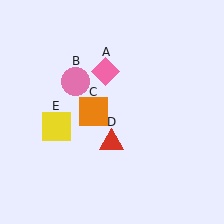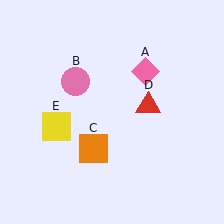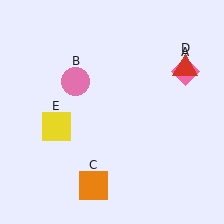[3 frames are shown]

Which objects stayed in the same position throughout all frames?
Pink circle (object B) and yellow square (object E) remained stationary.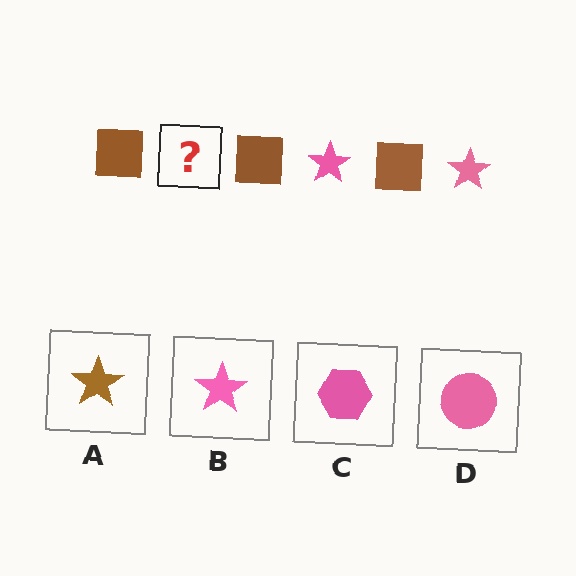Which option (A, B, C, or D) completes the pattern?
B.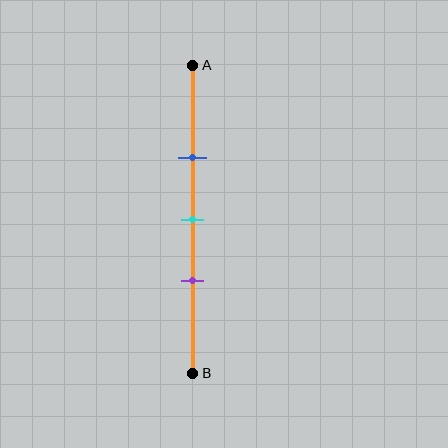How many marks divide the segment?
There are 3 marks dividing the segment.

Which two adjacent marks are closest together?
The cyan and purple marks are the closest adjacent pair.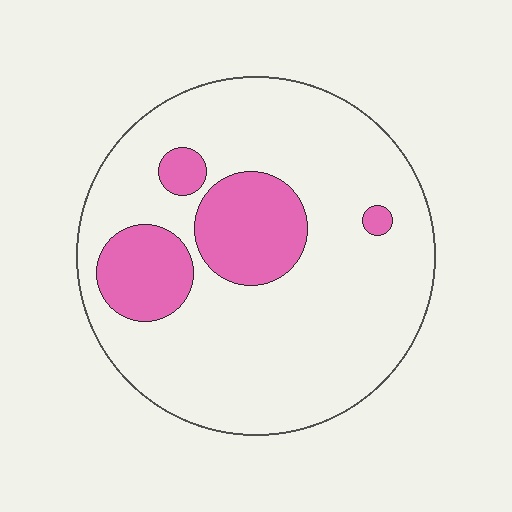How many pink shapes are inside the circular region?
4.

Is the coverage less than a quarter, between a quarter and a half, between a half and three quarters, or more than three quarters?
Less than a quarter.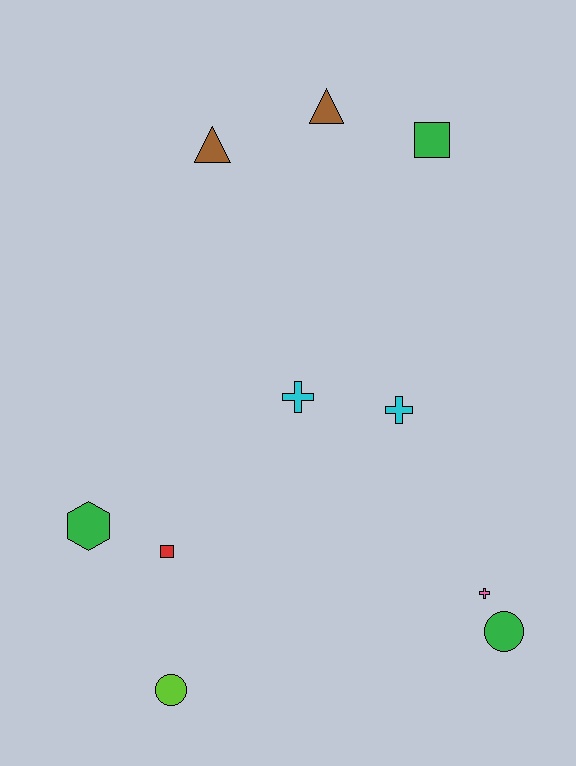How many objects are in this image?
There are 10 objects.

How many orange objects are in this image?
There are no orange objects.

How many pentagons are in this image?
There are no pentagons.